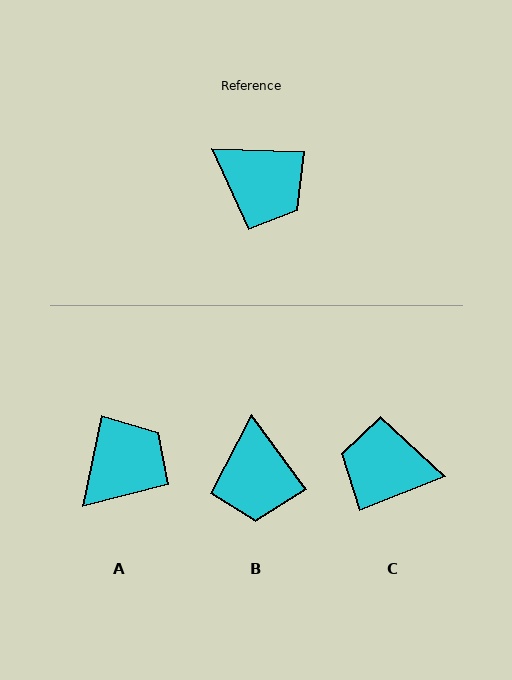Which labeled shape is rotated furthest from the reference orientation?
C, about 157 degrees away.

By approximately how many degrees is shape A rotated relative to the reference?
Approximately 80 degrees counter-clockwise.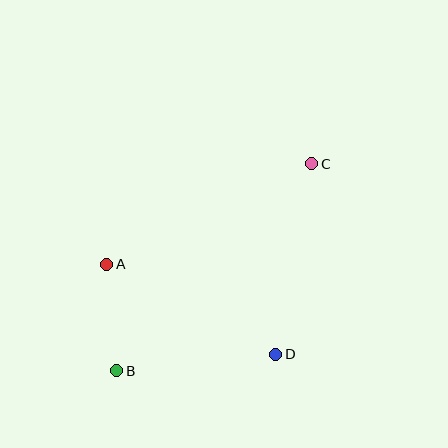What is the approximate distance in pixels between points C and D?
The distance between C and D is approximately 194 pixels.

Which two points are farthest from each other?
Points B and C are farthest from each other.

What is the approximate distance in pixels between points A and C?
The distance between A and C is approximately 228 pixels.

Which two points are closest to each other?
Points A and B are closest to each other.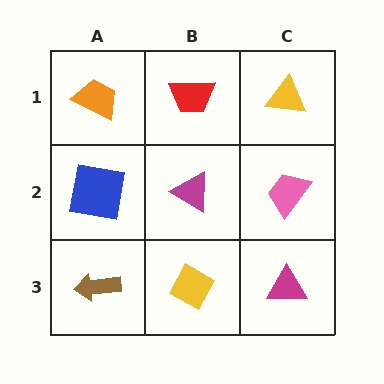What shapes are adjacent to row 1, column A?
A blue square (row 2, column A), a red trapezoid (row 1, column B).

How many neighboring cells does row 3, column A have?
2.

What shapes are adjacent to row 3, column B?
A magenta triangle (row 2, column B), a brown arrow (row 3, column A), a magenta triangle (row 3, column C).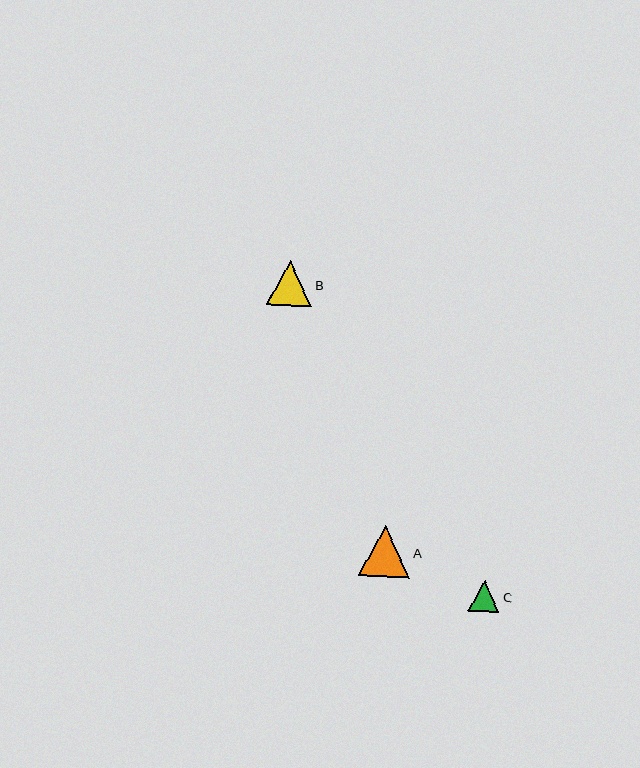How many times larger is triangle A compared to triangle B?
Triangle A is approximately 1.1 times the size of triangle B.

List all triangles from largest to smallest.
From largest to smallest: A, B, C.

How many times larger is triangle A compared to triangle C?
Triangle A is approximately 1.6 times the size of triangle C.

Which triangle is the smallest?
Triangle C is the smallest with a size of approximately 31 pixels.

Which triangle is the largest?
Triangle A is the largest with a size of approximately 51 pixels.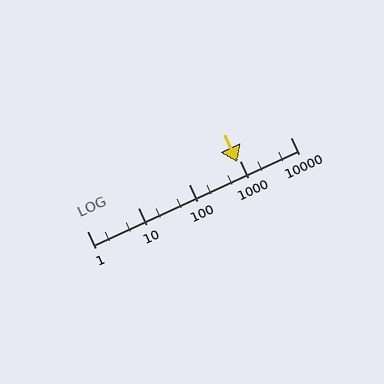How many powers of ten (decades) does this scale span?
The scale spans 4 decades, from 1 to 10000.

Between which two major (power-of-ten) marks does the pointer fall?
The pointer is between 100 and 1000.